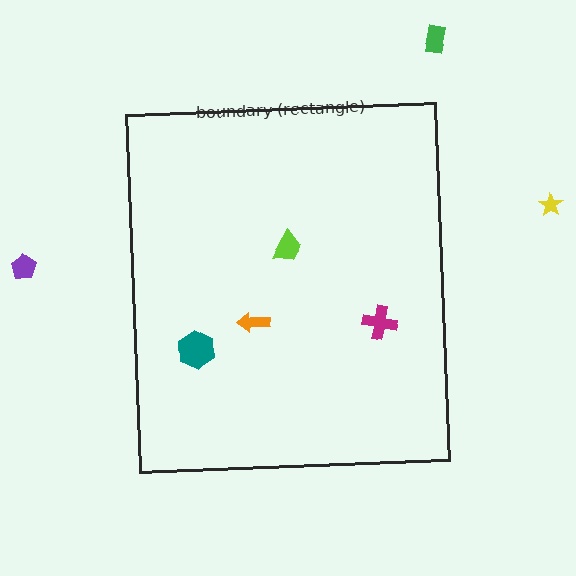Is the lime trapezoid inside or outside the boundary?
Inside.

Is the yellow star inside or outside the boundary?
Outside.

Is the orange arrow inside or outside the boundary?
Inside.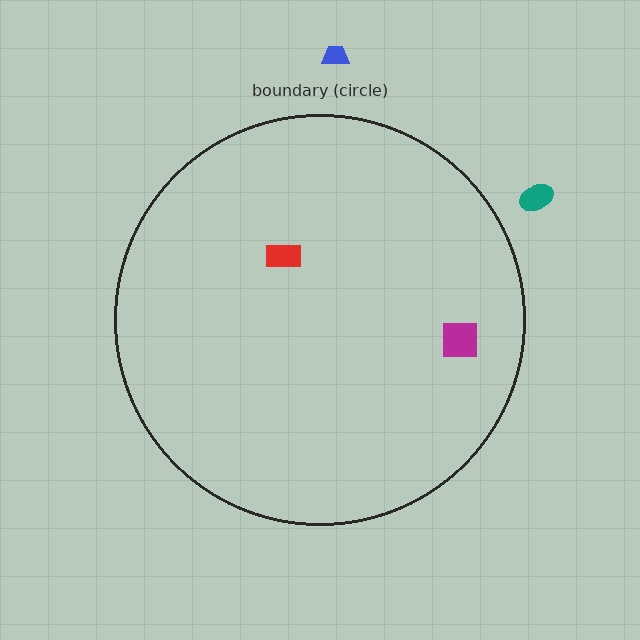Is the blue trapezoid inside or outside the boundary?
Outside.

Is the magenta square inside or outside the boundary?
Inside.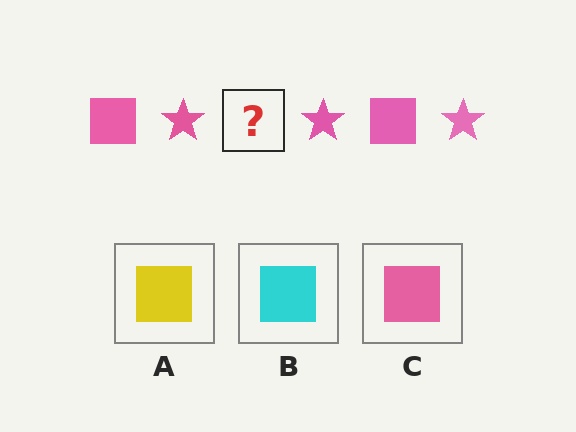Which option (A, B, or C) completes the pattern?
C.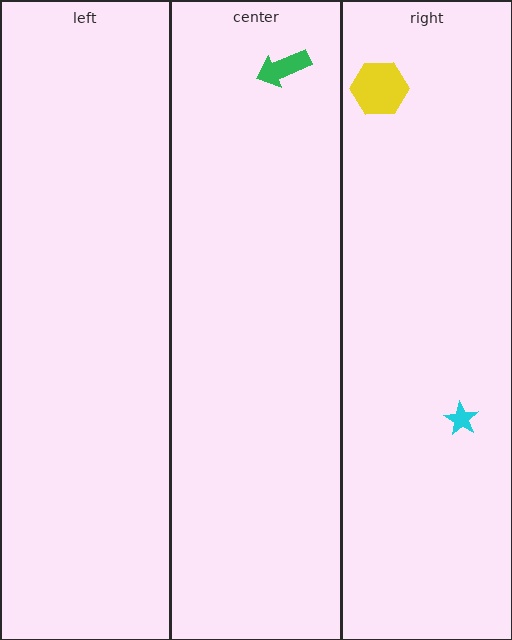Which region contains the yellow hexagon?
The right region.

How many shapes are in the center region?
1.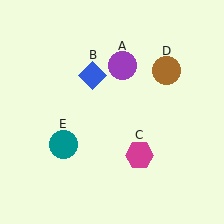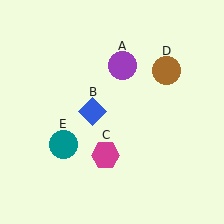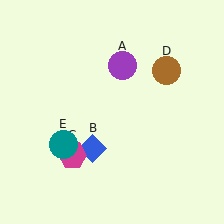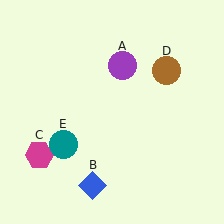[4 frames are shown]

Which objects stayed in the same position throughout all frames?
Purple circle (object A) and brown circle (object D) and teal circle (object E) remained stationary.